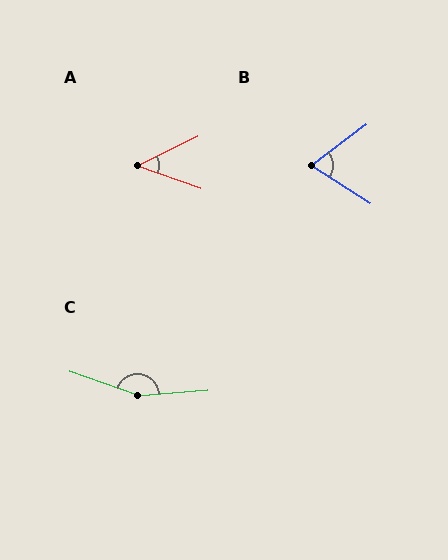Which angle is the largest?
C, at approximately 156 degrees.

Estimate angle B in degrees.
Approximately 69 degrees.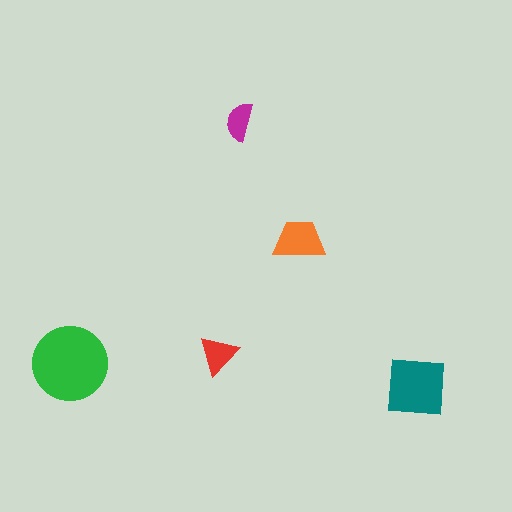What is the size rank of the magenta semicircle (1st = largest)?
5th.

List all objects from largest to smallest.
The green circle, the teal square, the orange trapezoid, the red triangle, the magenta semicircle.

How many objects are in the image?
There are 5 objects in the image.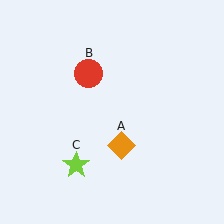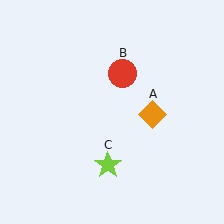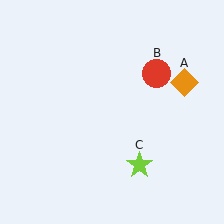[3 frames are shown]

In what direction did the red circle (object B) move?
The red circle (object B) moved right.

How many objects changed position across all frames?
3 objects changed position: orange diamond (object A), red circle (object B), lime star (object C).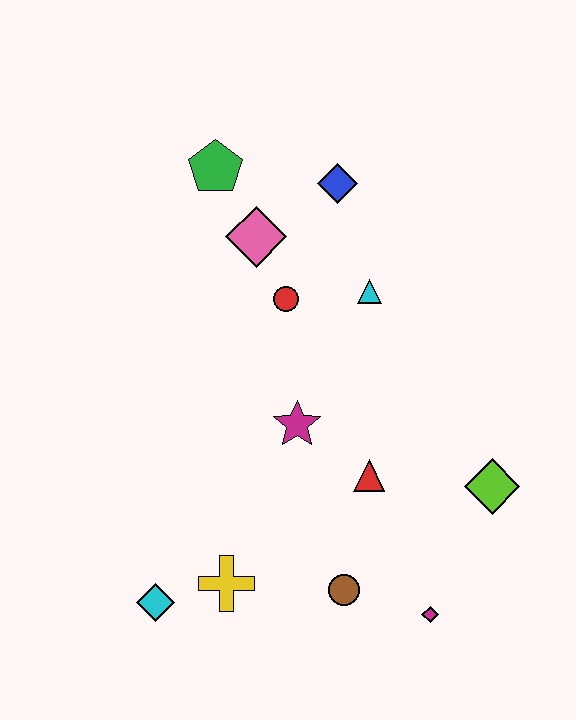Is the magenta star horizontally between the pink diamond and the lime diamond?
Yes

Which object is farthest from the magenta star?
The green pentagon is farthest from the magenta star.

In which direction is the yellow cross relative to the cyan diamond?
The yellow cross is to the right of the cyan diamond.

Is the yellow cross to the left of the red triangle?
Yes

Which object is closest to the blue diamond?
The pink diamond is closest to the blue diamond.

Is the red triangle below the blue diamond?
Yes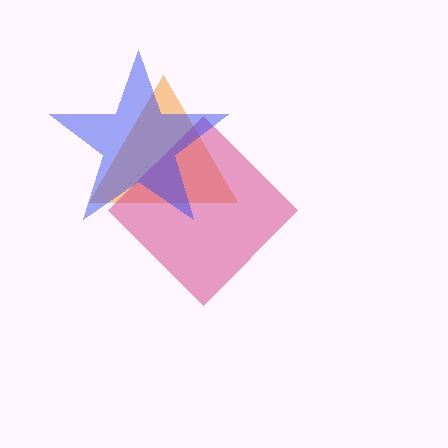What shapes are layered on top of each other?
The layered shapes are: an orange triangle, a magenta diamond, a blue star.